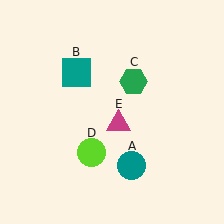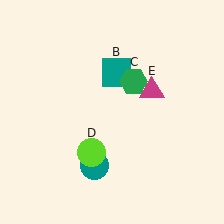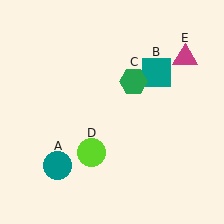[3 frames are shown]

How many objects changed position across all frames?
3 objects changed position: teal circle (object A), teal square (object B), magenta triangle (object E).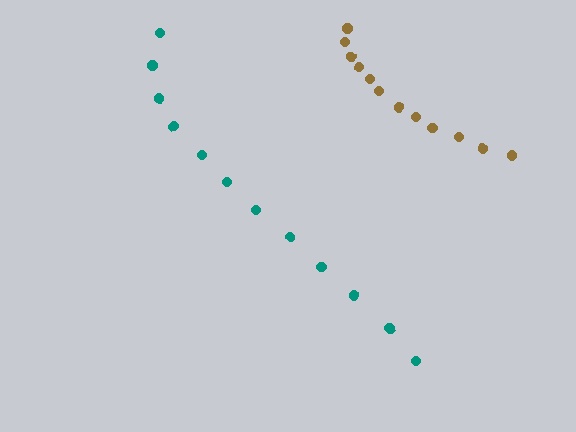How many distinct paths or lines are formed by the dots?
There are 2 distinct paths.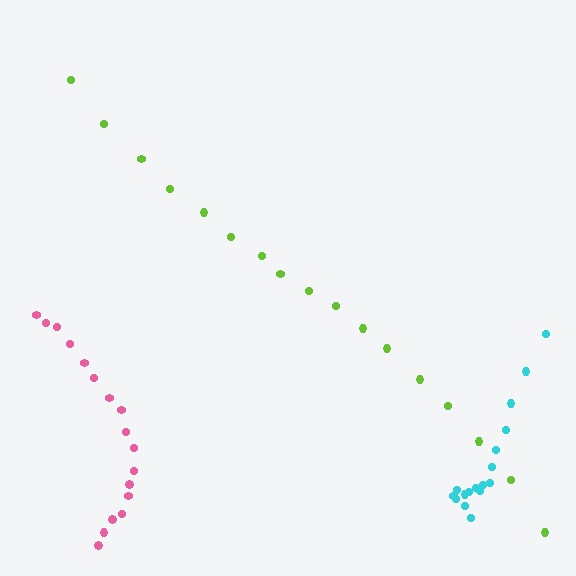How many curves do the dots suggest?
There are 3 distinct paths.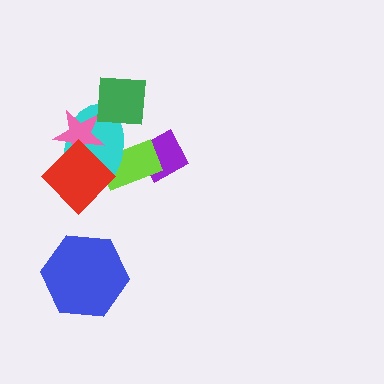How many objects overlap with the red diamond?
3 objects overlap with the red diamond.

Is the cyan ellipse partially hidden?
Yes, it is partially covered by another shape.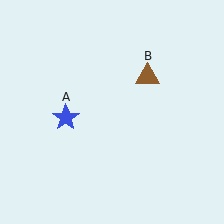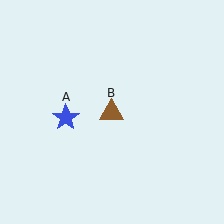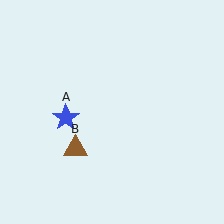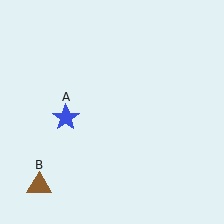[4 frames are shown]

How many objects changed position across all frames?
1 object changed position: brown triangle (object B).